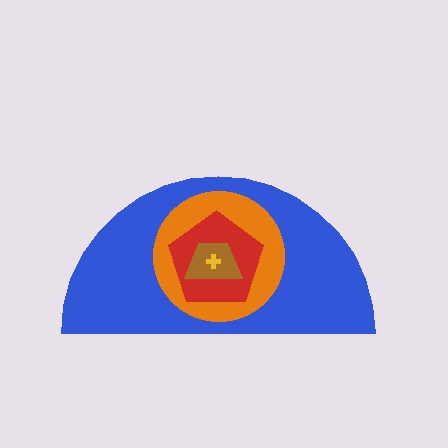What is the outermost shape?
The blue semicircle.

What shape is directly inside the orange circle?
The red pentagon.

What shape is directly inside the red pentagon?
The brown trapezoid.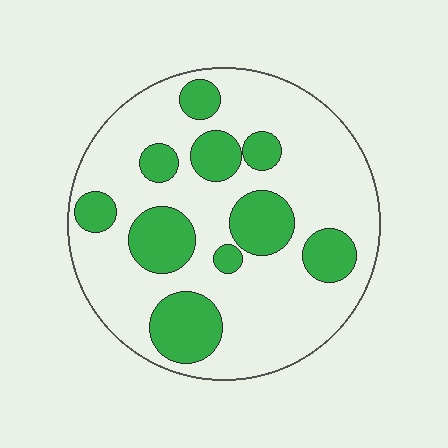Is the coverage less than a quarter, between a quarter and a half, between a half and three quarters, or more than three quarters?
Between a quarter and a half.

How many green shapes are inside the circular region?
10.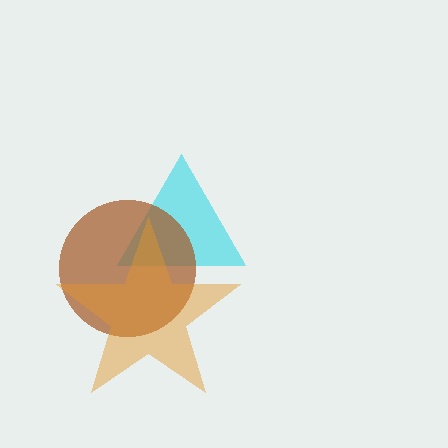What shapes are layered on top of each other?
The layered shapes are: a cyan triangle, a brown circle, an orange star.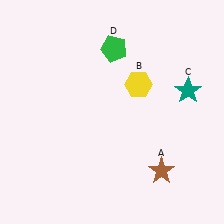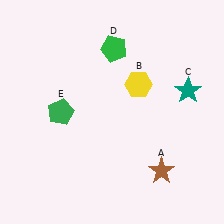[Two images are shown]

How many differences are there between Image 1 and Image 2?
There is 1 difference between the two images.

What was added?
A green pentagon (E) was added in Image 2.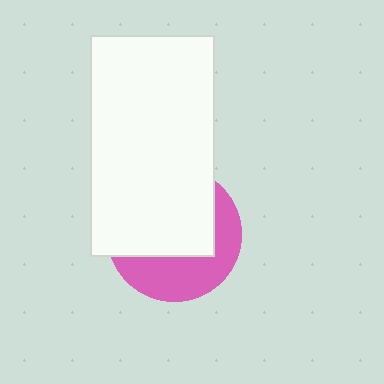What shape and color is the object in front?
The object in front is a white rectangle.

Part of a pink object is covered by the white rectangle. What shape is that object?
It is a circle.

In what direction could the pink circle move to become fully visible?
The pink circle could move down. That would shift it out from behind the white rectangle entirely.